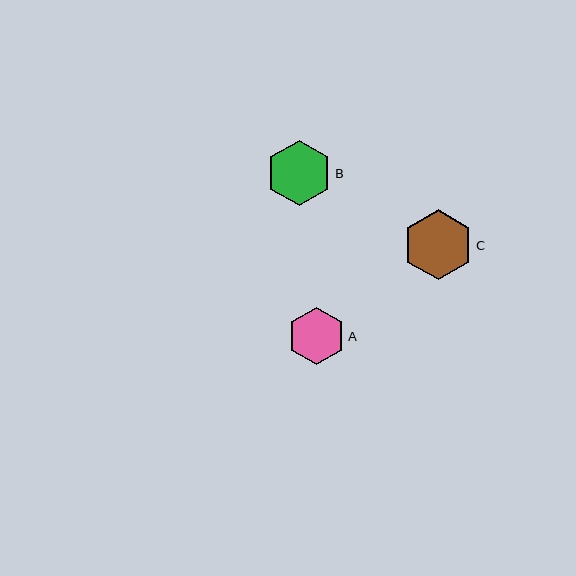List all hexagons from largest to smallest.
From largest to smallest: C, B, A.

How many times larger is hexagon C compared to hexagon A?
Hexagon C is approximately 1.2 times the size of hexagon A.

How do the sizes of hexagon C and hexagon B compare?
Hexagon C and hexagon B are approximately the same size.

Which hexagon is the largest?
Hexagon C is the largest with a size of approximately 70 pixels.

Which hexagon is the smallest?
Hexagon A is the smallest with a size of approximately 58 pixels.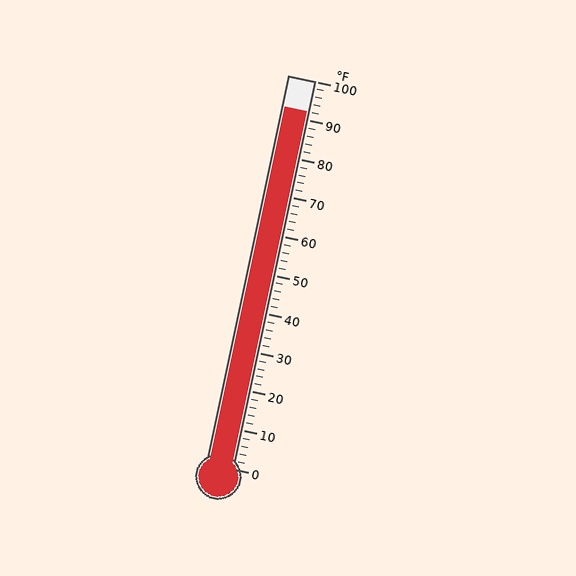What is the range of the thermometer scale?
The thermometer scale ranges from 0°F to 100°F.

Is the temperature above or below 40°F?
The temperature is above 40°F.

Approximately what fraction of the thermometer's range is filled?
The thermometer is filled to approximately 90% of its range.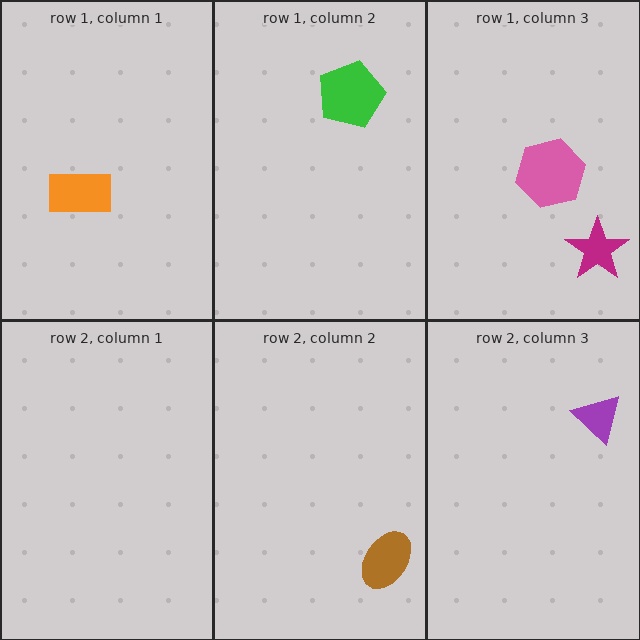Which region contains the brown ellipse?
The row 2, column 2 region.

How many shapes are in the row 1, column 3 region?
2.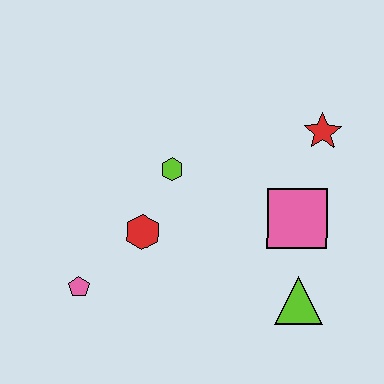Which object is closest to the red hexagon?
The lime hexagon is closest to the red hexagon.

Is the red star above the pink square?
Yes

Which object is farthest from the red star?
The pink pentagon is farthest from the red star.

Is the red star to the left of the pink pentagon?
No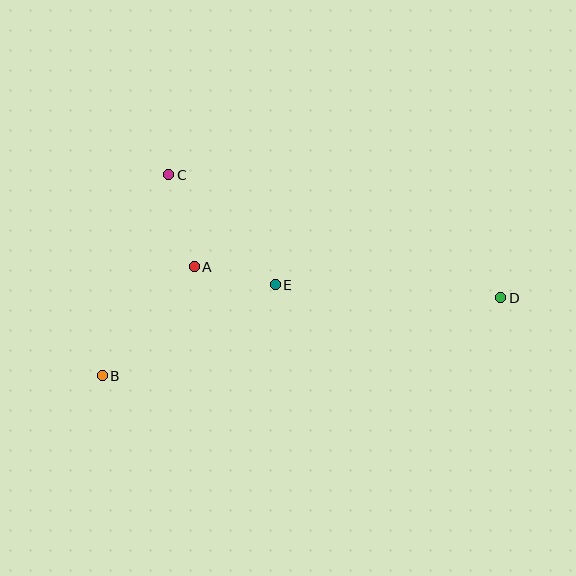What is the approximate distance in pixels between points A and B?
The distance between A and B is approximately 143 pixels.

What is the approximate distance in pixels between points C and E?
The distance between C and E is approximately 153 pixels.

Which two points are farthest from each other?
Points B and D are farthest from each other.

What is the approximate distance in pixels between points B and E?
The distance between B and E is approximately 196 pixels.